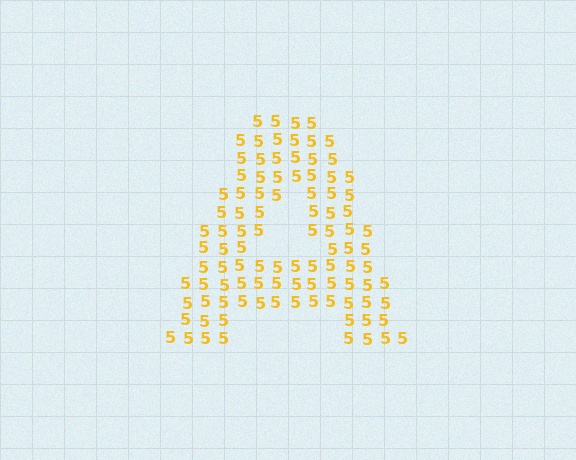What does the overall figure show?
The overall figure shows the letter A.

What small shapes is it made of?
It is made of small digit 5's.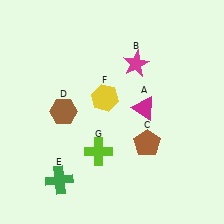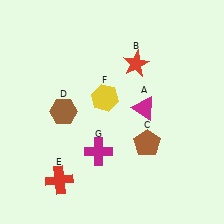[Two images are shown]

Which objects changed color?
B changed from magenta to red. E changed from green to red. G changed from lime to magenta.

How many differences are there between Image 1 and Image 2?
There are 3 differences between the two images.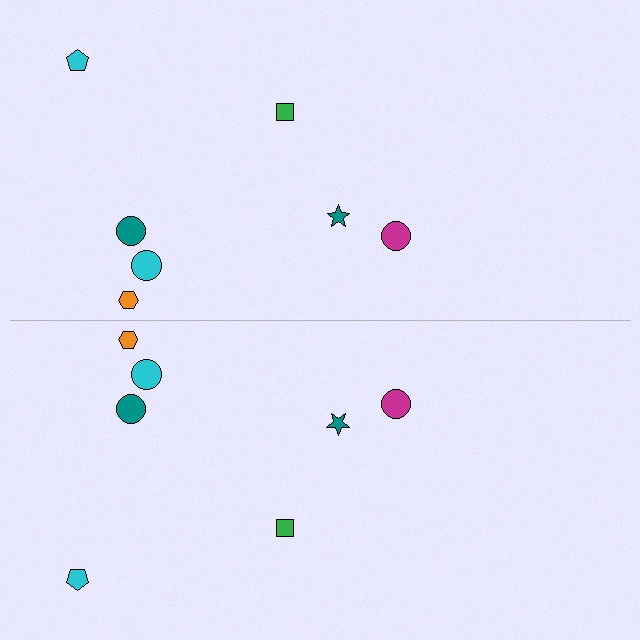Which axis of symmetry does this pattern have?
The pattern has a horizontal axis of symmetry running through the center of the image.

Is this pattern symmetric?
Yes, this pattern has bilateral (reflection) symmetry.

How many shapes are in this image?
There are 14 shapes in this image.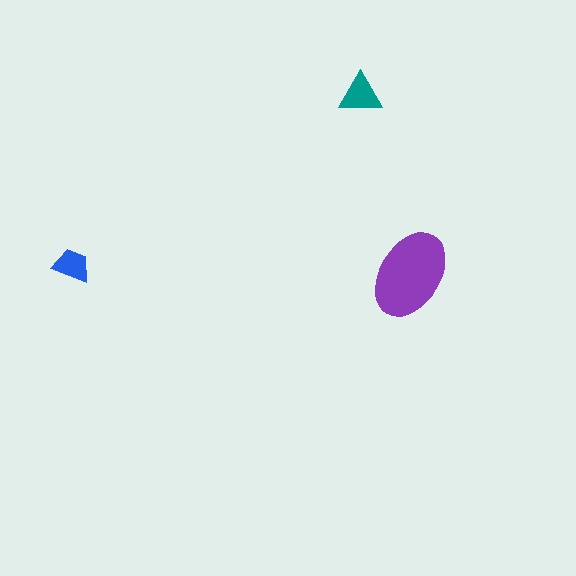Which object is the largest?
The purple ellipse.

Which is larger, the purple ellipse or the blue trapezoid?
The purple ellipse.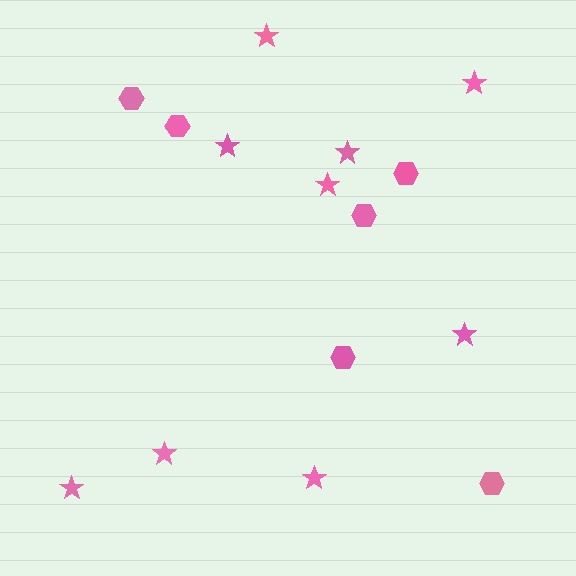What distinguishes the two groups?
There are 2 groups: one group of hexagons (6) and one group of stars (9).